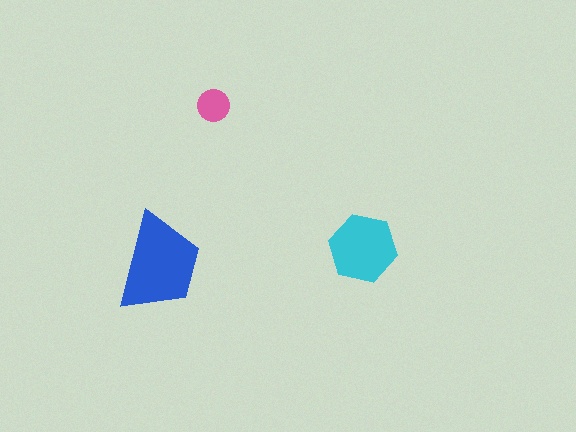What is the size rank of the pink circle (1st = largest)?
3rd.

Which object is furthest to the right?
The cyan hexagon is rightmost.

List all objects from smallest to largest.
The pink circle, the cyan hexagon, the blue trapezoid.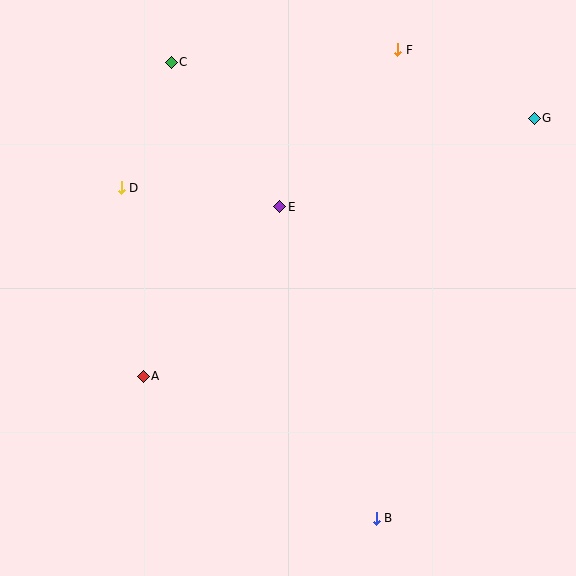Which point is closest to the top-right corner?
Point G is closest to the top-right corner.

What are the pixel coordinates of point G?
Point G is at (534, 118).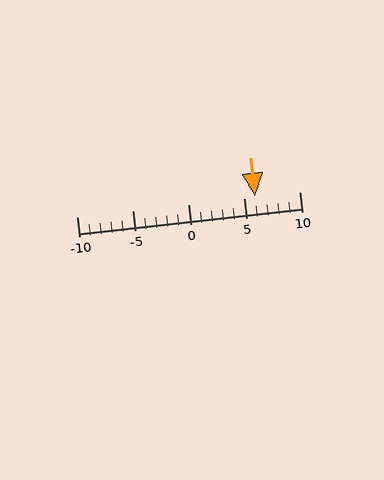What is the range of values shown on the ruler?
The ruler shows values from -10 to 10.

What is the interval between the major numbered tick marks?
The major tick marks are spaced 5 units apart.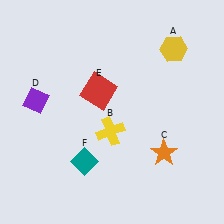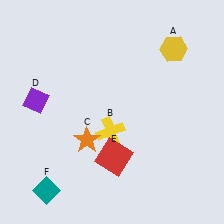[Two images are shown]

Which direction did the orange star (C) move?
The orange star (C) moved left.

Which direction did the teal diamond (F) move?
The teal diamond (F) moved left.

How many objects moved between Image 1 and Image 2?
3 objects moved between the two images.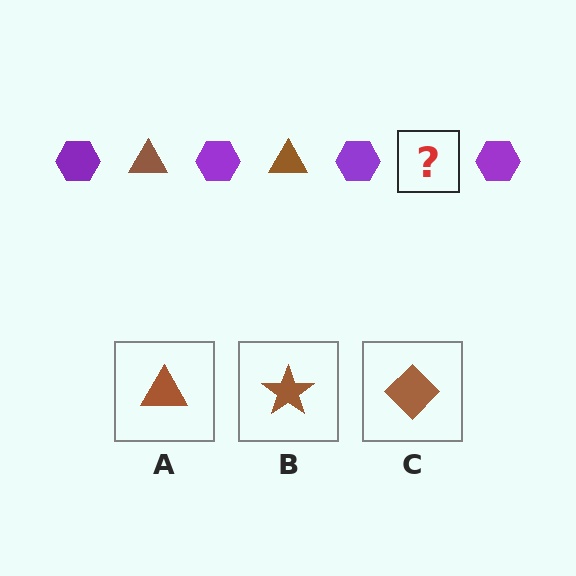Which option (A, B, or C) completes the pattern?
A.